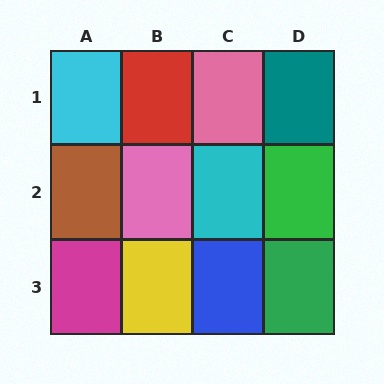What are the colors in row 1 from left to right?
Cyan, red, pink, teal.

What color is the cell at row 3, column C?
Blue.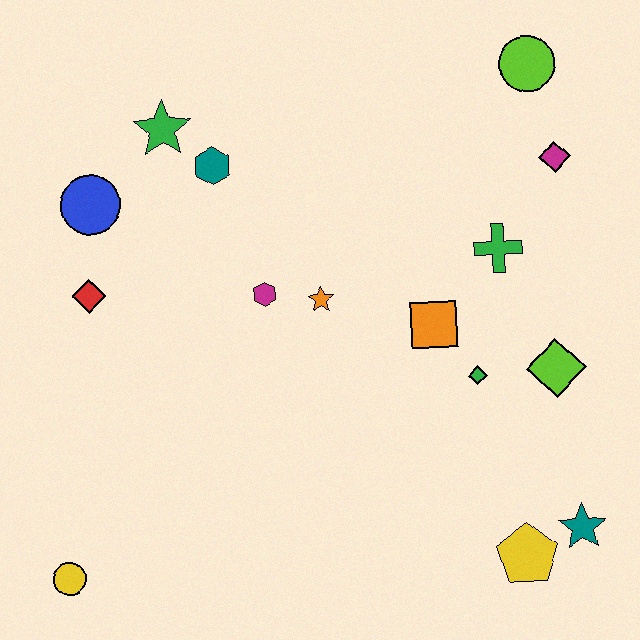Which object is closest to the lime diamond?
The green diamond is closest to the lime diamond.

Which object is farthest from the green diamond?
The yellow circle is farthest from the green diamond.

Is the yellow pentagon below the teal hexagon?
Yes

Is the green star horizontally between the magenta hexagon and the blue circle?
Yes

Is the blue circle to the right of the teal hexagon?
No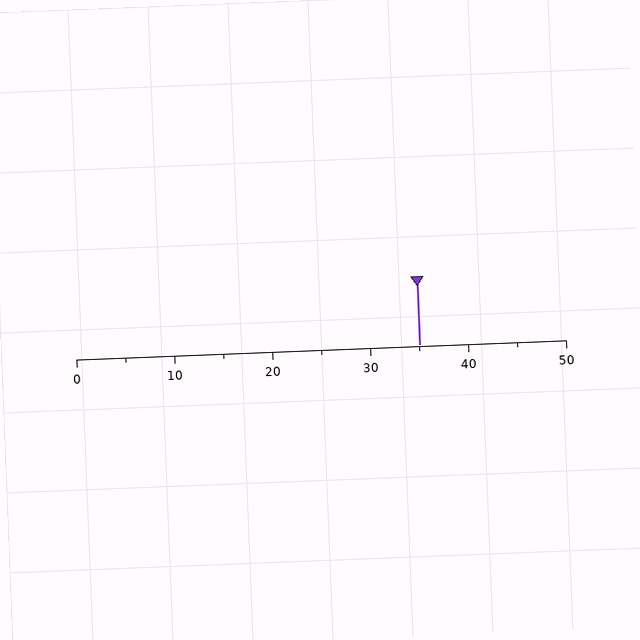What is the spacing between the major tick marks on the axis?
The major ticks are spaced 10 apart.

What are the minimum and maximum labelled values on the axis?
The axis runs from 0 to 50.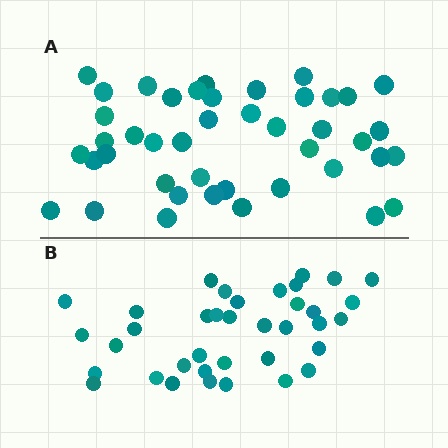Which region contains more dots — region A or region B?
Region A (the top region) has more dots.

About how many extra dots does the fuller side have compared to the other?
Region A has about 6 more dots than region B.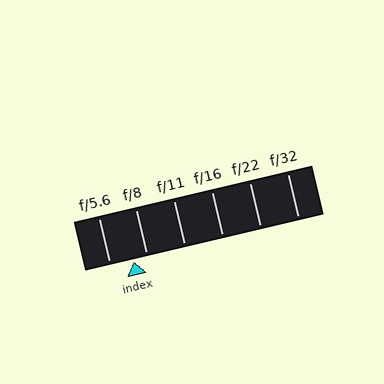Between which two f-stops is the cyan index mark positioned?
The index mark is between f/5.6 and f/8.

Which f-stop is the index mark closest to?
The index mark is closest to f/8.